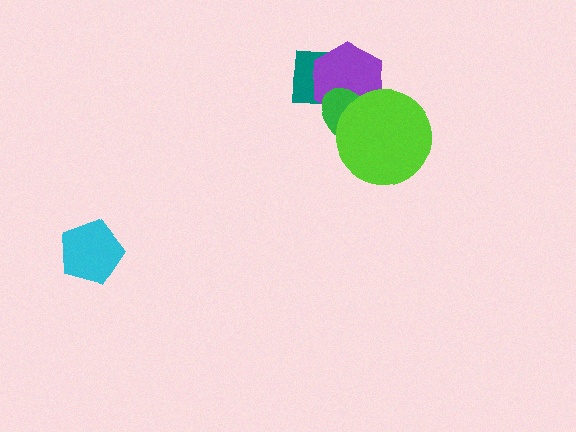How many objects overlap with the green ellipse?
2 objects overlap with the green ellipse.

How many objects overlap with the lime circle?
2 objects overlap with the lime circle.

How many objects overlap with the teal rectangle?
1 object overlaps with the teal rectangle.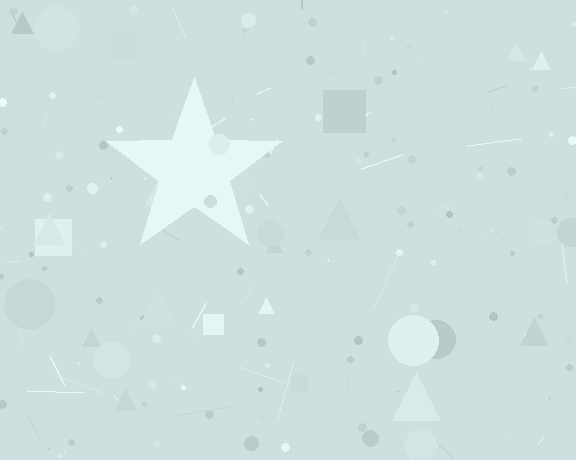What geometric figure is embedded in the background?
A star is embedded in the background.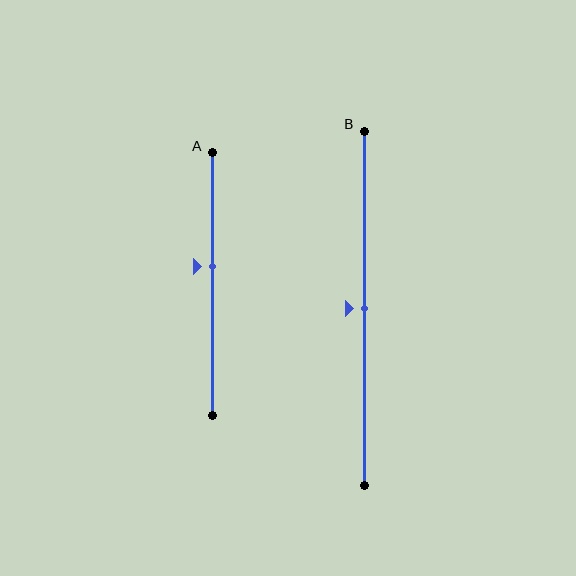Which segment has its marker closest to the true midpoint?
Segment B has its marker closest to the true midpoint.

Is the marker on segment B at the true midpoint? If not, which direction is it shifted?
Yes, the marker on segment B is at the true midpoint.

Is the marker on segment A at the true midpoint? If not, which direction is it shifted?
No, the marker on segment A is shifted upward by about 7% of the segment length.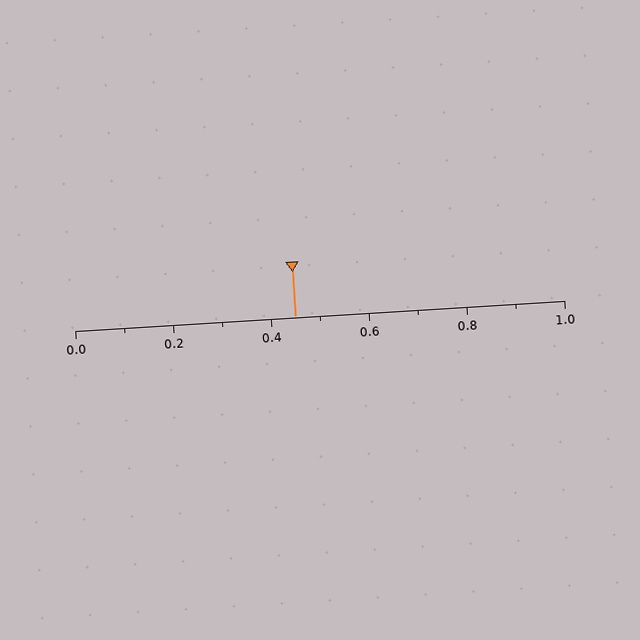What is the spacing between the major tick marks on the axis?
The major ticks are spaced 0.2 apart.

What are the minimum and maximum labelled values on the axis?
The axis runs from 0.0 to 1.0.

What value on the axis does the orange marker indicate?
The marker indicates approximately 0.45.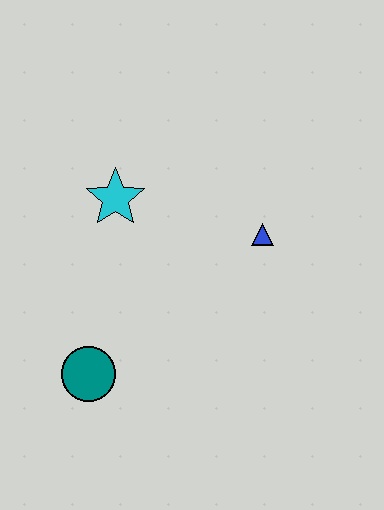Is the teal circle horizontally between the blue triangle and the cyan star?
No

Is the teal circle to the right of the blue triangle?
No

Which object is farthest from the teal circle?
The blue triangle is farthest from the teal circle.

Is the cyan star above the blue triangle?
Yes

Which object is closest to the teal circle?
The cyan star is closest to the teal circle.